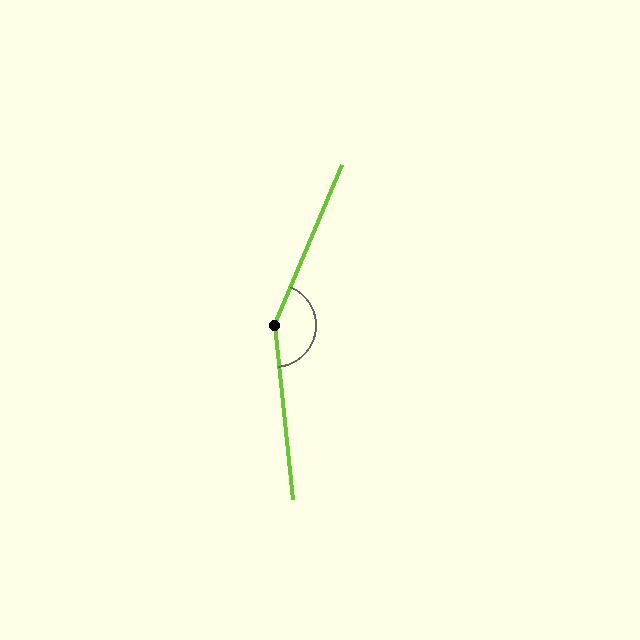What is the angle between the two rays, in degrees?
Approximately 151 degrees.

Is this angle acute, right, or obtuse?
It is obtuse.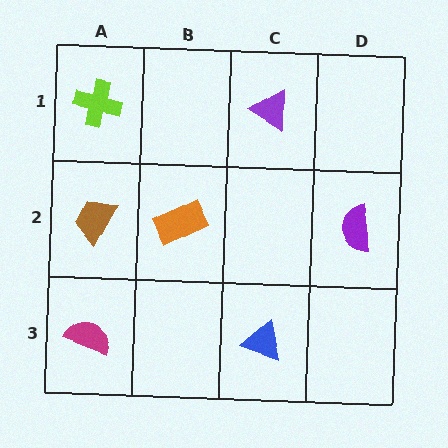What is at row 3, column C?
A blue triangle.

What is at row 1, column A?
A lime cross.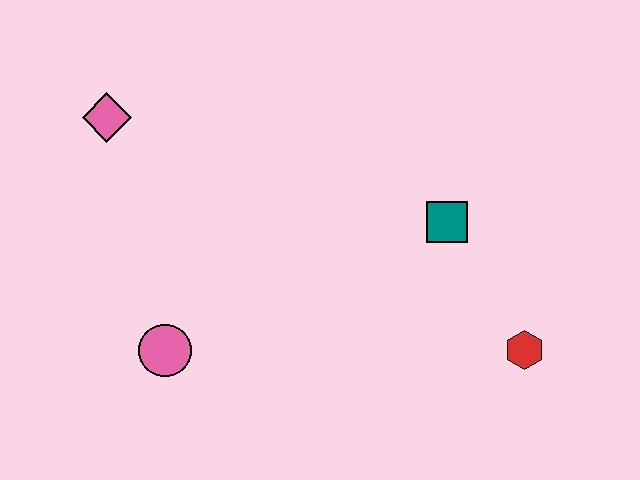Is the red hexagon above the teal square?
No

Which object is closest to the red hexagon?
The teal square is closest to the red hexagon.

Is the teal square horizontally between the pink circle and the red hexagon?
Yes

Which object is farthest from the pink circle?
The red hexagon is farthest from the pink circle.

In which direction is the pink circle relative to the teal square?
The pink circle is to the left of the teal square.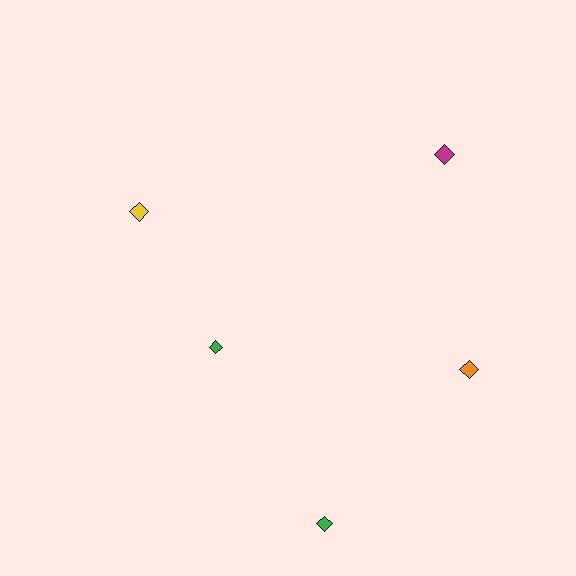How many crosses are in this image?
There are no crosses.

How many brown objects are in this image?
There are no brown objects.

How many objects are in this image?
There are 5 objects.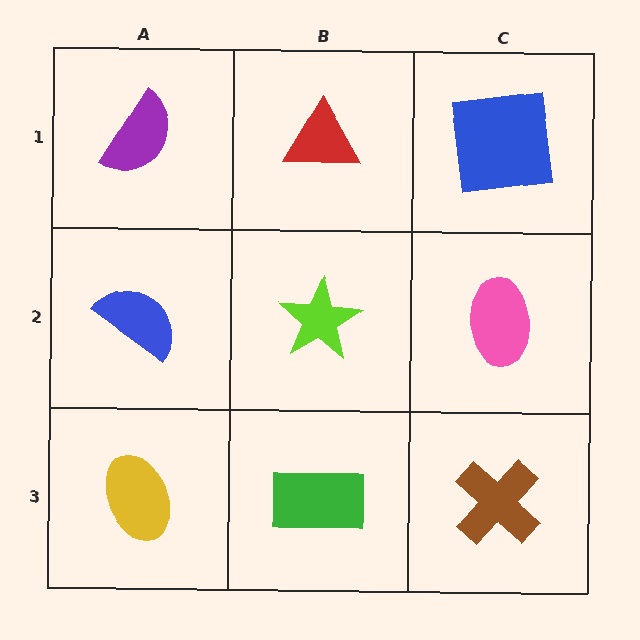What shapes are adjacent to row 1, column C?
A pink ellipse (row 2, column C), a red triangle (row 1, column B).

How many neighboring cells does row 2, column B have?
4.